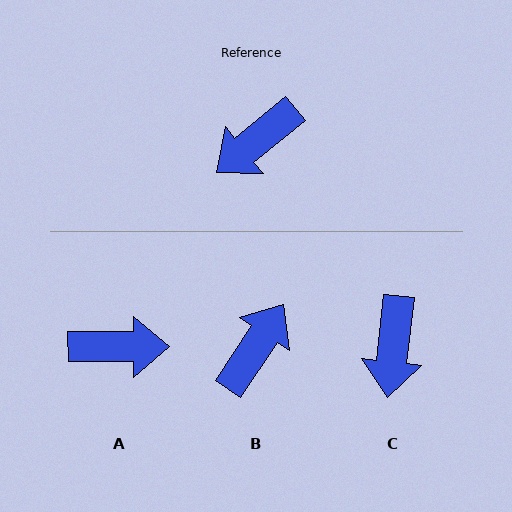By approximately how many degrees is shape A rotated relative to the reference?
Approximately 141 degrees counter-clockwise.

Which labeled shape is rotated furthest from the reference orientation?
B, about 162 degrees away.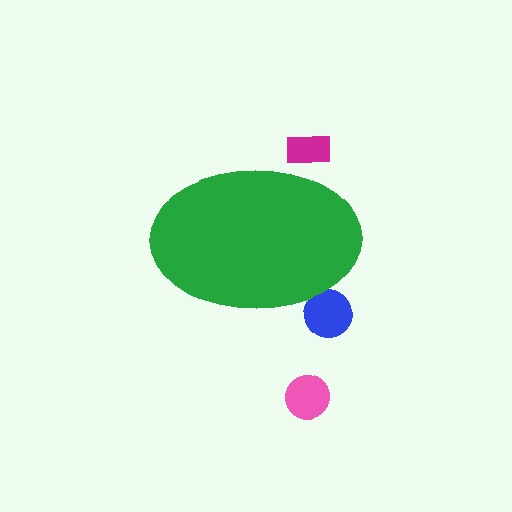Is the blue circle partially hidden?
Yes, the blue circle is partially hidden behind the green ellipse.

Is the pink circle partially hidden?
No, the pink circle is fully visible.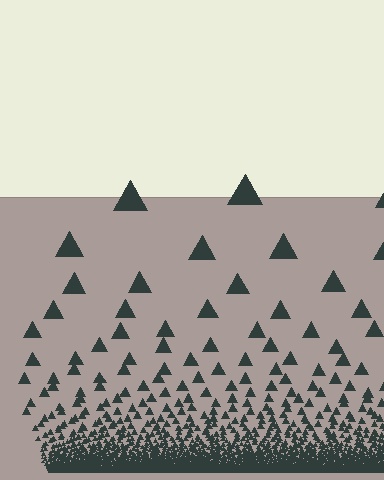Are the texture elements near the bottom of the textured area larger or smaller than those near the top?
Smaller. The gradient is inverted — elements near the bottom are smaller and denser.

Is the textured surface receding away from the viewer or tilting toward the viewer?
The surface appears to tilt toward the viewer. Texture elements get larger and sparser toward the top.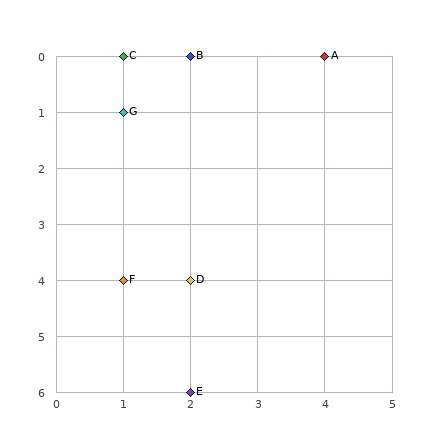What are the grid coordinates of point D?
Point D is at grid coordinates (2, 4).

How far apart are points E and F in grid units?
Points E and F are 1 column and 2 rows apart (about 2.2 grid units diagonally).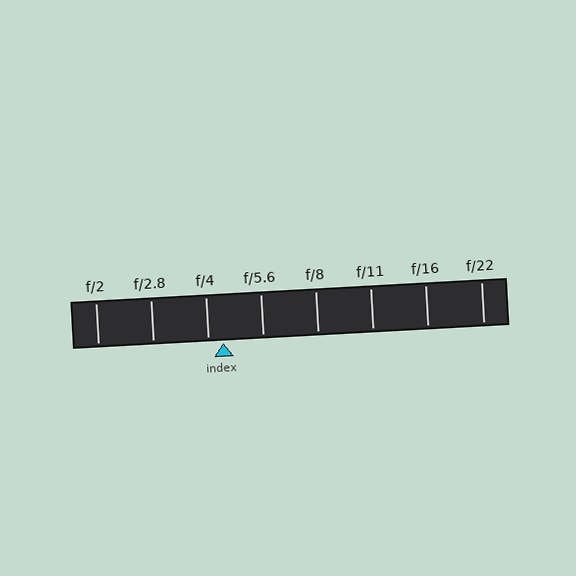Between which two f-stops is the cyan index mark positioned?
The index mark is between f/4 and f/5.6.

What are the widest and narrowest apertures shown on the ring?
The widest aperture shown is f/2 and the narrowest is f/22.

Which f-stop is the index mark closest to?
The index mark is closest to f/4.